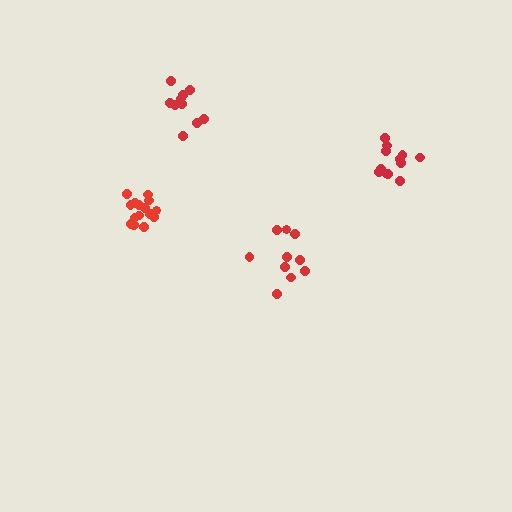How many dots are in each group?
Group 1: 10 dots, Group 2: 12 dots, Group 3: 10 dots, Group 4: 15 dots (47 total).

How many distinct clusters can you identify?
There are 4 distinct clusters.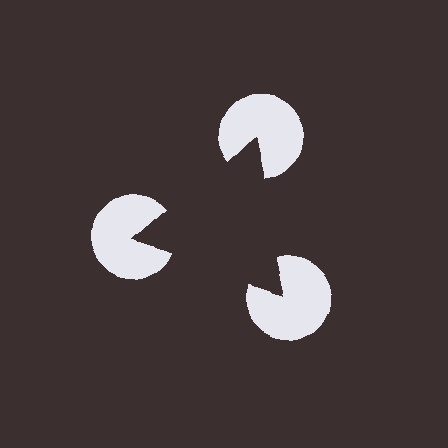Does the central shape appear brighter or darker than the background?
It typically appears slightly darker than the background, even though no actual brightness change is drawn.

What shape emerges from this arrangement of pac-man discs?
An illusory triangle — its edges are inferred from the aligned wedge cuts in the pac-man discs, not physically drawn.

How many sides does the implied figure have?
3 sides.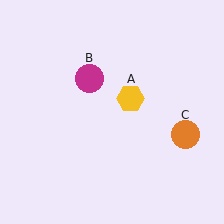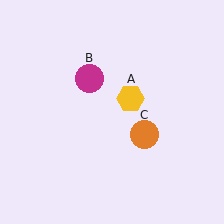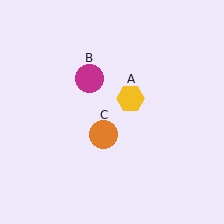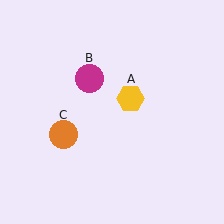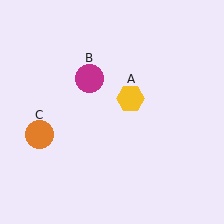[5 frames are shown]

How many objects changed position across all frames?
1 object changed position: orange circle (object C).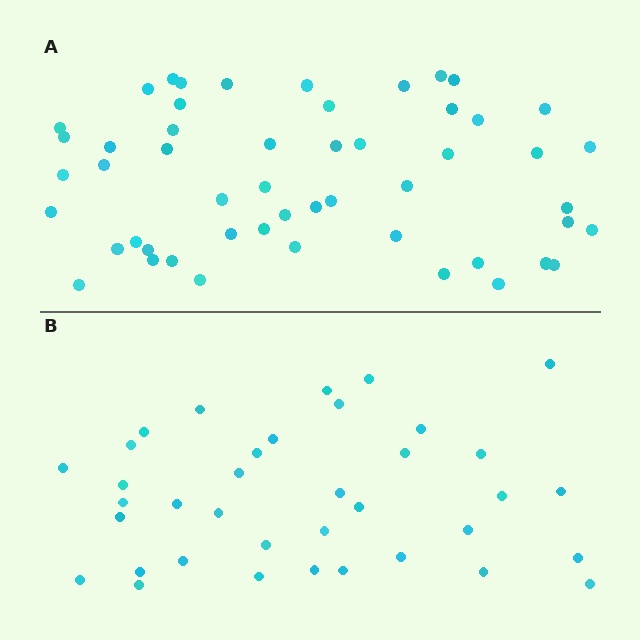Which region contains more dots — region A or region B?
Region A (the top region) has more dots.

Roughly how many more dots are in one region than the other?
Region A has approximately 15 more dots than region B.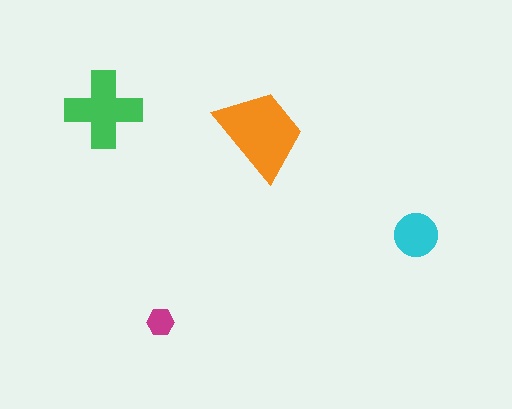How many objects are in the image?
There are 4 objects in the image.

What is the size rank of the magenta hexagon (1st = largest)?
4th.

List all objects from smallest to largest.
The magenta hexagon, the cyan circle, the green cross, the orange trapezoid.